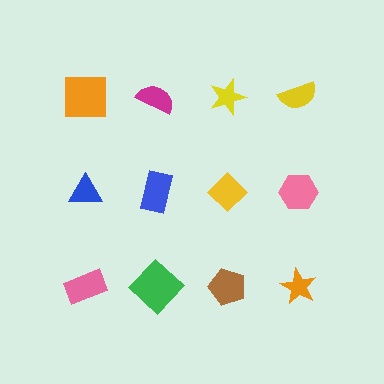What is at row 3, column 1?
A pink rectangle.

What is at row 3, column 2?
A green diamond.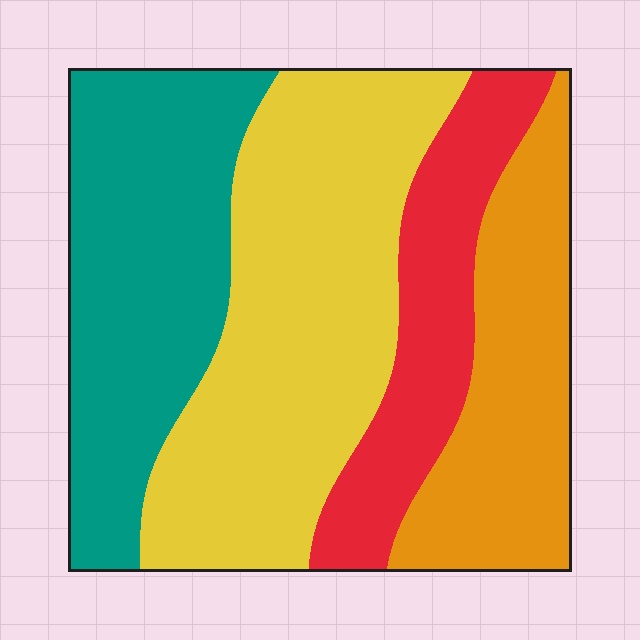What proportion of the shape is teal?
Teal takes up between a sixth and a third of the shape.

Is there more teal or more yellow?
Yellow.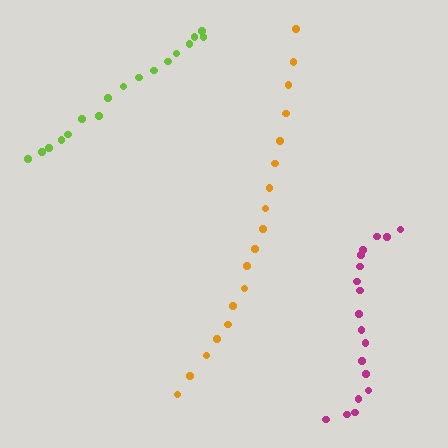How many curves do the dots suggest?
There are 3 distinct paths.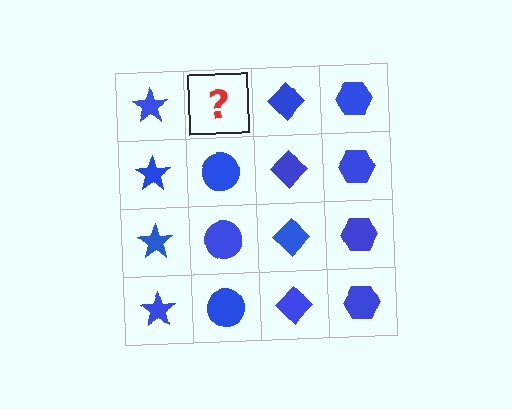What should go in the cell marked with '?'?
The missing cell should contain a blue circle.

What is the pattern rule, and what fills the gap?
The rule is that each column has a consistent shape. The gap should be filled with a blue circle.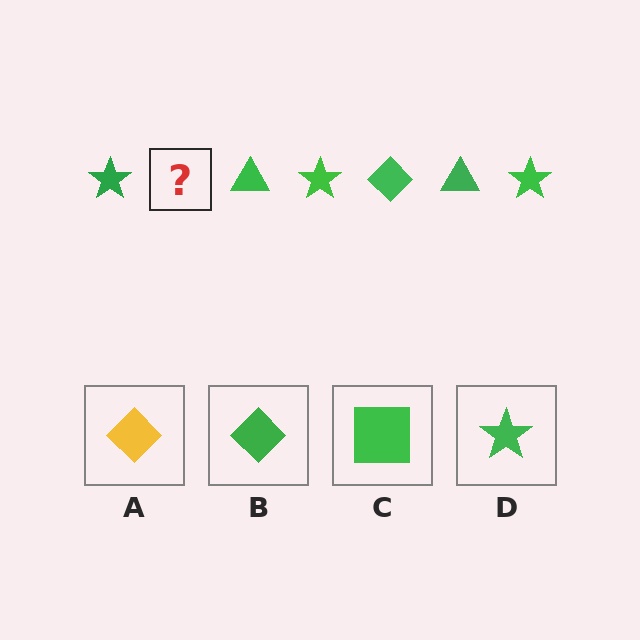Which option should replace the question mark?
Option B.